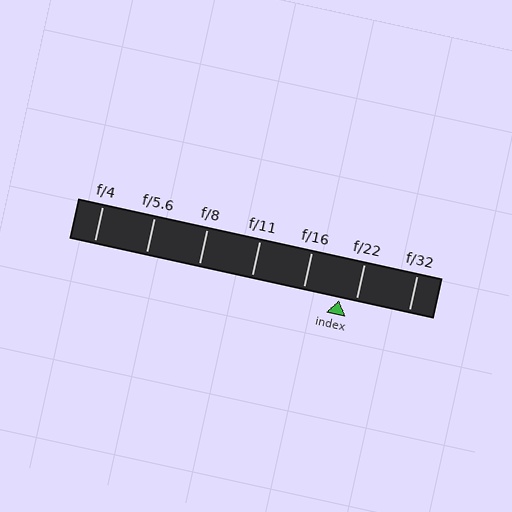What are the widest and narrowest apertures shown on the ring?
The widest aperture shown is f/4 and the narrowest is f/32.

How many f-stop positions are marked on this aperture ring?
There are 7 f-stop positions marked.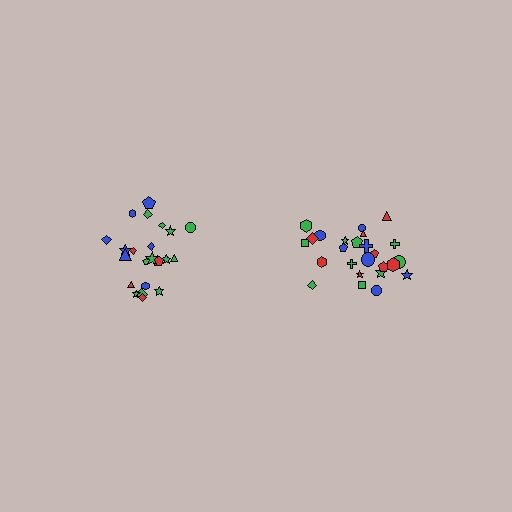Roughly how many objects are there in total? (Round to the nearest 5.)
Roughly 45 objects in total.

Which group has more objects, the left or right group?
The right group.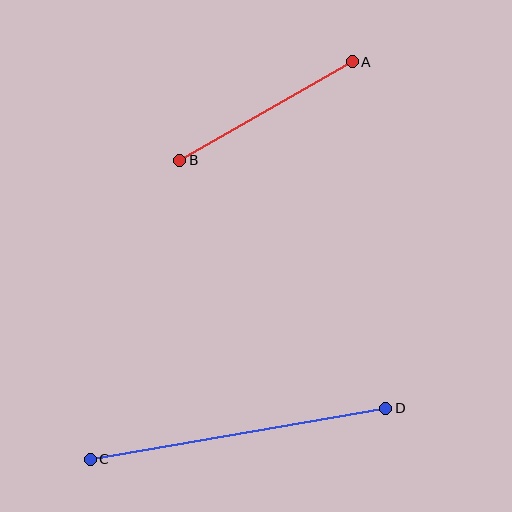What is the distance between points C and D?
The distance is approximately 300 pixels.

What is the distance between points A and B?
The distance is approximately 199 pixels.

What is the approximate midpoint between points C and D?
The midpoint is at approximately (238, 434) pixels.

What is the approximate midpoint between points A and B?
The midpoint is at approximately (266, 111) pixels.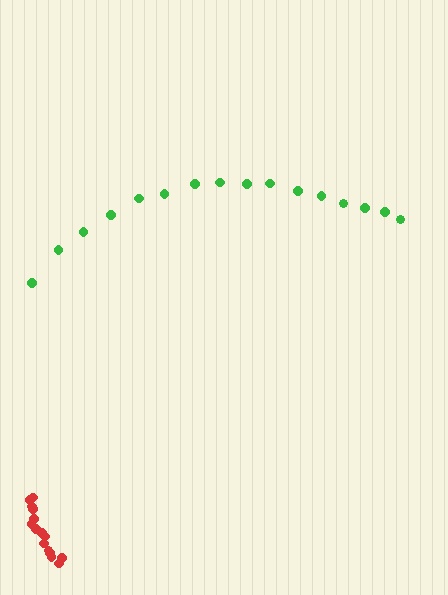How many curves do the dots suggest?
There are 2 distinct paths.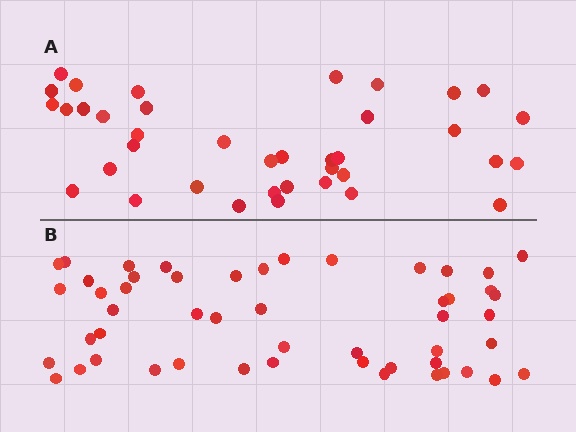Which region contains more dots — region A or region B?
Region B (the bottom region) has more dots.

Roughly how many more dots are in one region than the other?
Region B has approximately 15 more dots than region A.